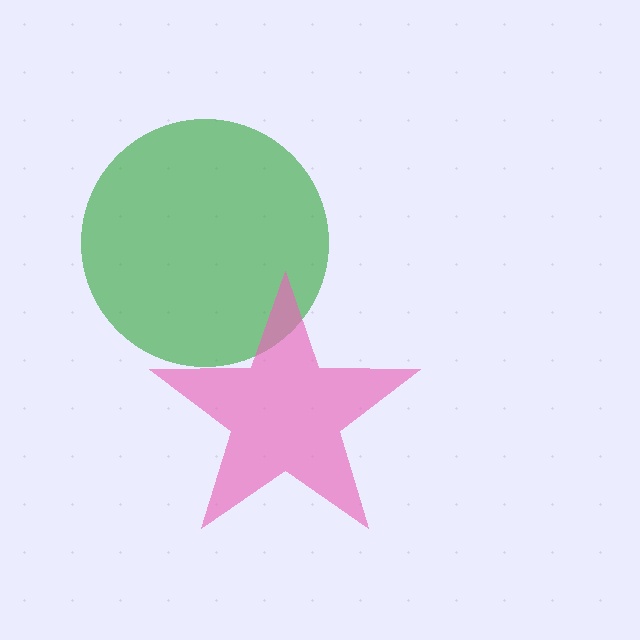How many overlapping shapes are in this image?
There are 2 overlapping shapes in the image.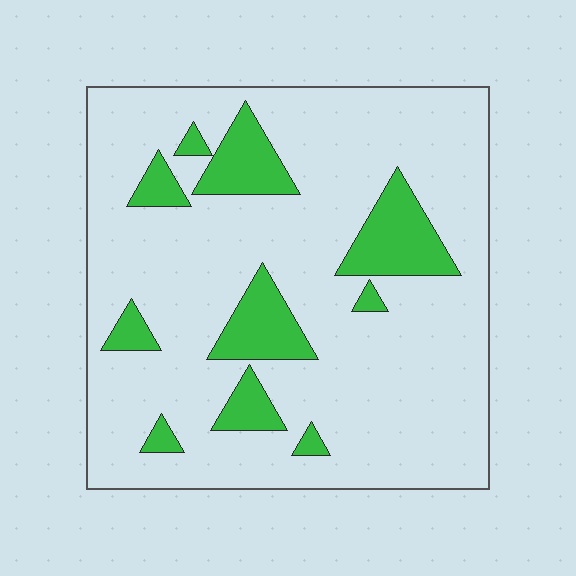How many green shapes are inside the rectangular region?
10.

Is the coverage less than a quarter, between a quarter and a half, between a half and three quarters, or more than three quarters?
Less than a quarter.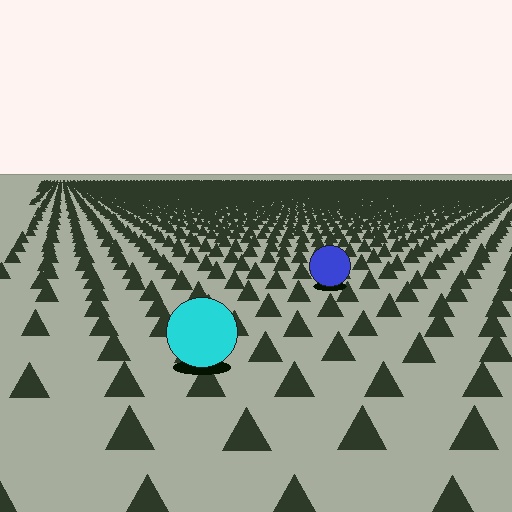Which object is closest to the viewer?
The cyan circle is closest. The texture marks near it are larger and more spread out.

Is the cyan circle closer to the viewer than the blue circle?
Yes. The cyan circle is closer — you can tell from the texture gradient: the ground texture is coarser near it.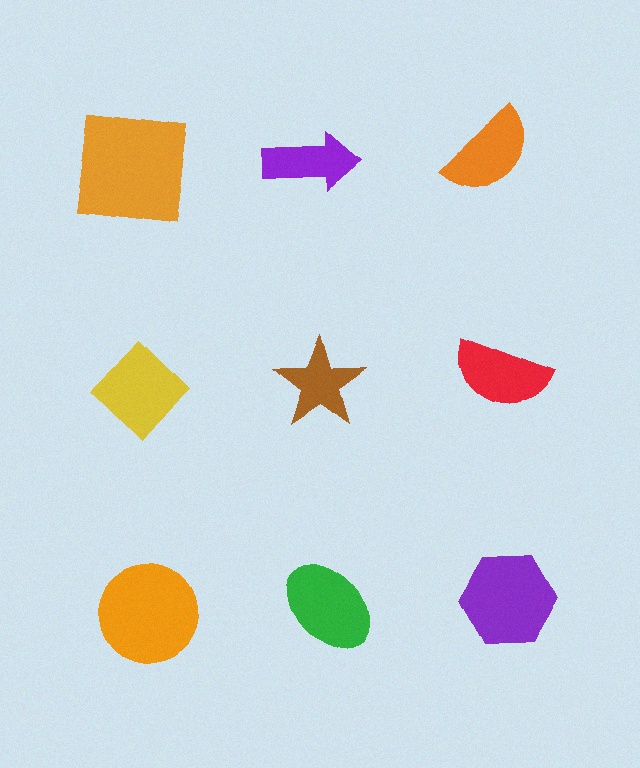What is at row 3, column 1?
An orange circle.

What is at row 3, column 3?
A purple hexagon.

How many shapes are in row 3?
3 shapes.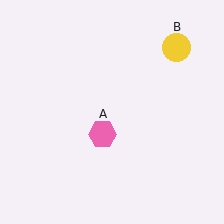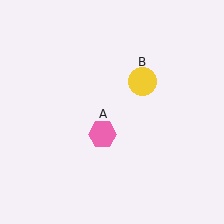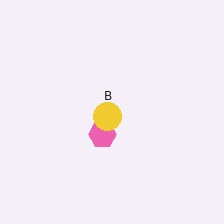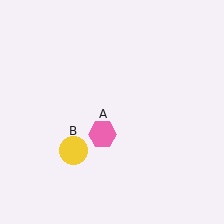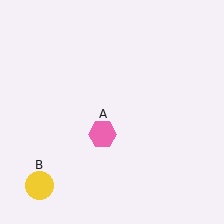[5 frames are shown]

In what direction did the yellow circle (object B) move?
The yellow circle (object B) moved down and to the left.